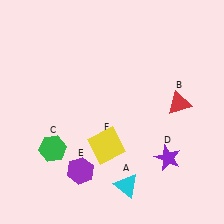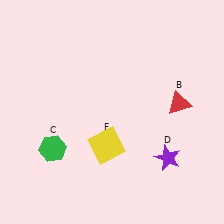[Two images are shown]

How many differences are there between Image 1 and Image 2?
There are 2 differences between the two images.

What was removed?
The purple hexagon (E), the cyan triangle (A) were removed in Image 2.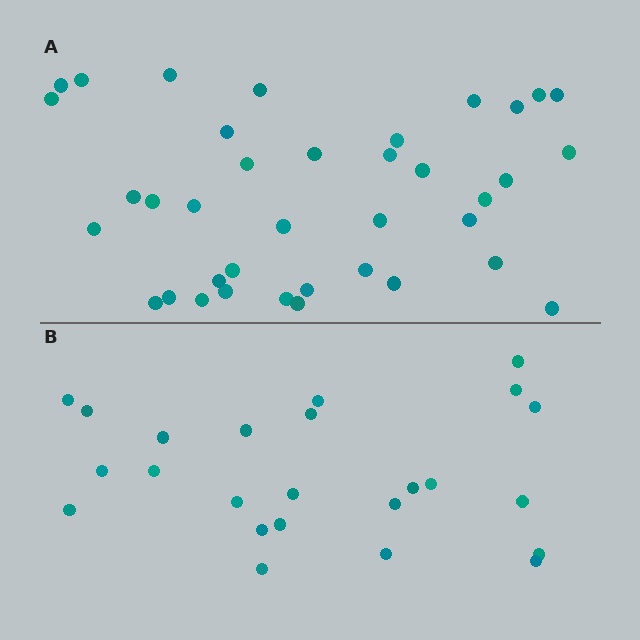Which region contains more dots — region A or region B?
Region A (the top region) has more dots.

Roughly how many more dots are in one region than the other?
Region A has approximately 15 more dots than region B.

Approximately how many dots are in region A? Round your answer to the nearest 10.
About 40 dots. (The exact count is 38, which rounds to 40.)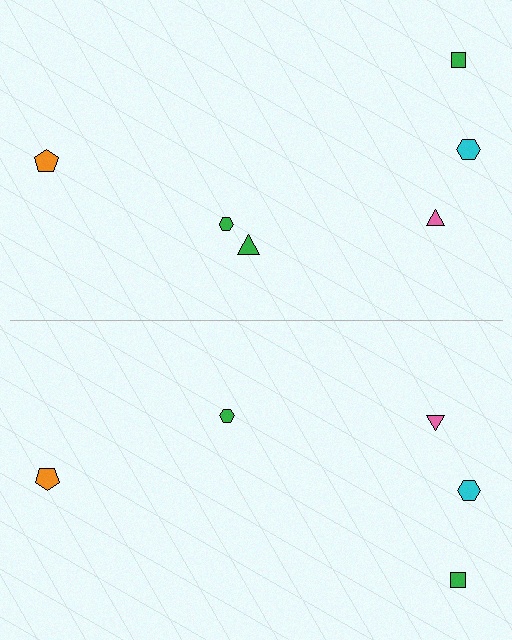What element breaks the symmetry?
A green triangle is missing from the bottom side.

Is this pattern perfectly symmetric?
No, the pattern is not perfectly symmetric. A green triangle is missing from the bottom side.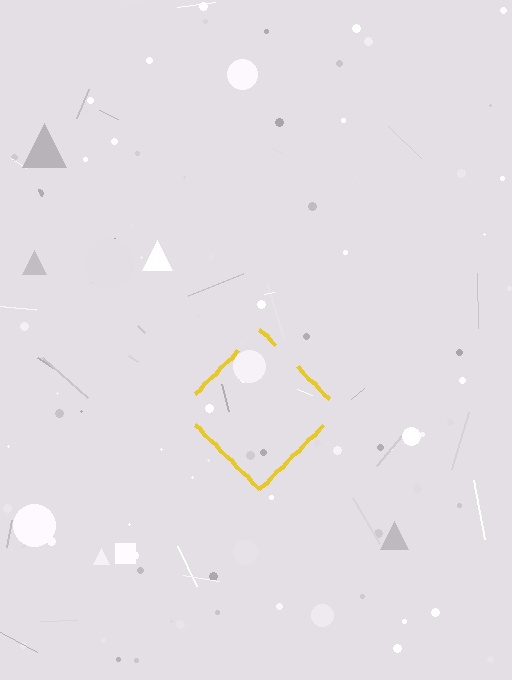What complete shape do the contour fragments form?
The contour fragments form a diamond.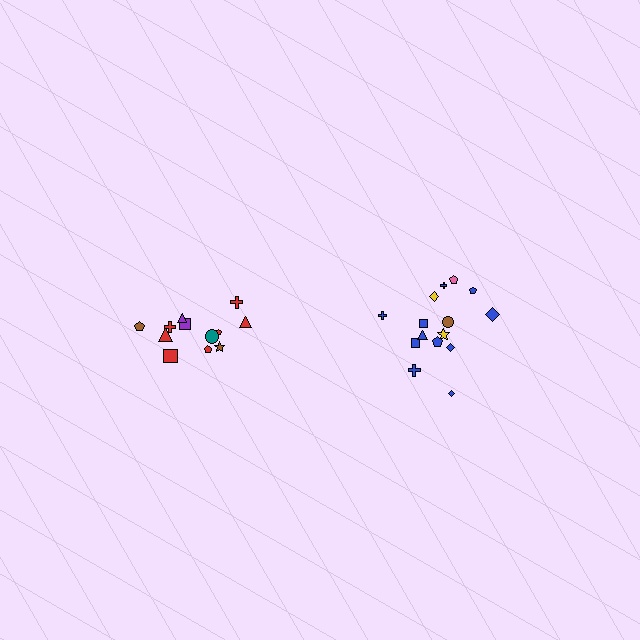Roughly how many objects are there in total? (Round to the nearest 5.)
Roughly 25 objects in total.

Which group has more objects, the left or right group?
The right group.